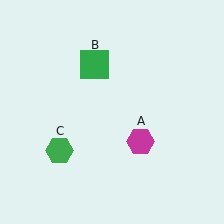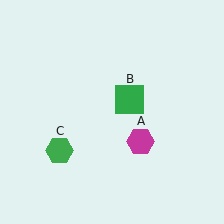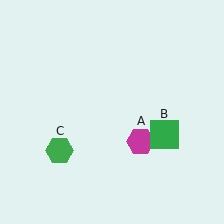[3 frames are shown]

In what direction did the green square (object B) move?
The green square (object B) moved down and to the right.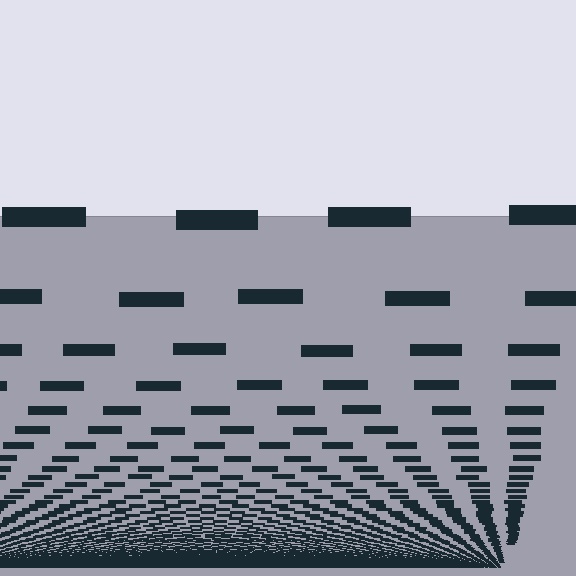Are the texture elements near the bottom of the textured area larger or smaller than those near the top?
Smaller. The gradient is inverted — elements near the bottom are smaller and denser.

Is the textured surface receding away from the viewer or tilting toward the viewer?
The surface appears to tilt toward the viewer. Texture elements get larger and sparser toward the top.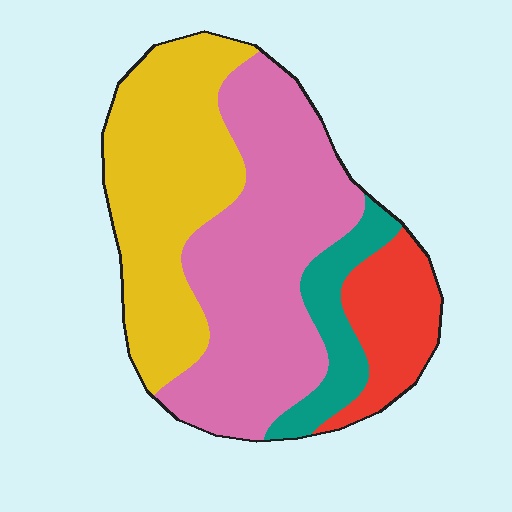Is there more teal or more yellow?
Yellow.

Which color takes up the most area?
Pink, at roughly 45%.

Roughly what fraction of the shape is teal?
Teal covers roughly 10% of the shape.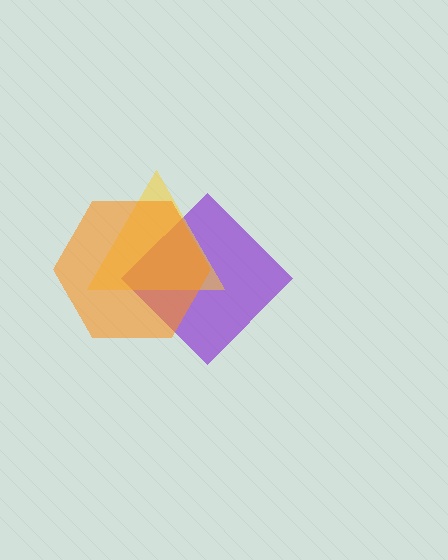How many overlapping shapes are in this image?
There are 3 overlapping shapes in the image.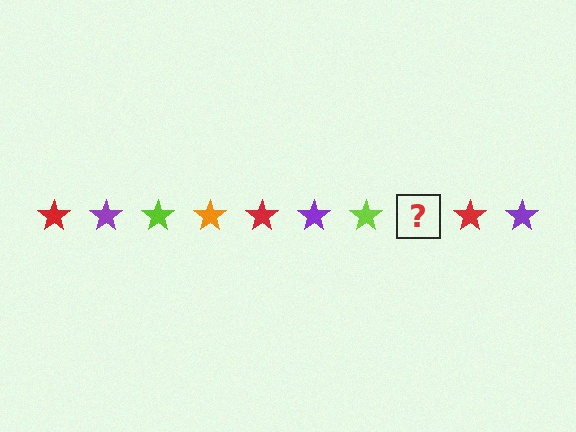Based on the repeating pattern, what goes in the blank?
The blank should be an orange star.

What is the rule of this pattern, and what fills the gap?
The rule is that the pattern cycles through red, purple, lime, orange stars. The gap should be filled with an orange star.